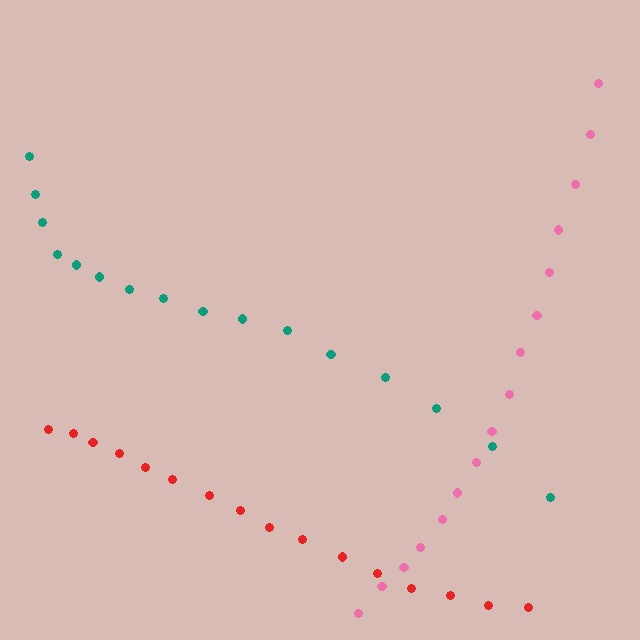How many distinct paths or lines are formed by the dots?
There are 3 distinct paths.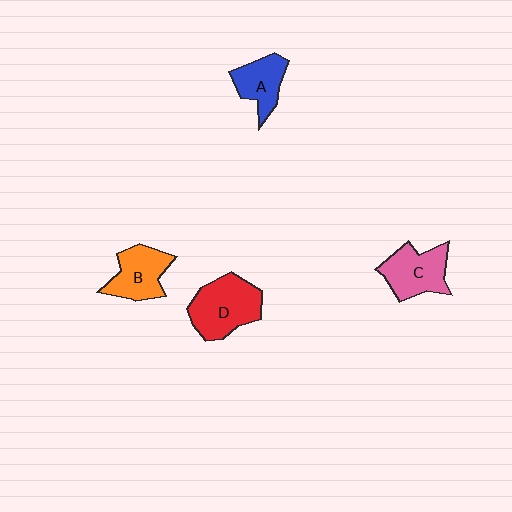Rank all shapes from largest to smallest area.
From largest to smallest: D (red), C (pink), B (orange), A (blue).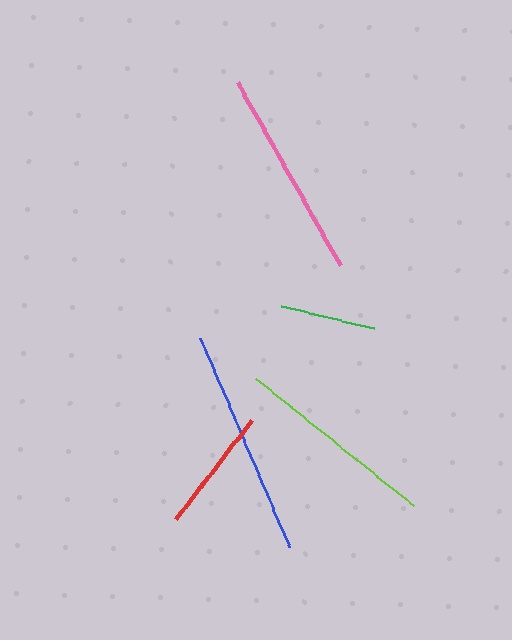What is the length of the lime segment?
The lime segment is approximately 202 pixels long.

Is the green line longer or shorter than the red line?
The red line is longer than the green line.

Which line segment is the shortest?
The green line is the shortest at approximately 95 pixels.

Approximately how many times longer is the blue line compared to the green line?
The blue line is approximately 2.4 times the length of the green line.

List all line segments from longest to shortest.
From longest to shortest: blue, pink, lime, red, green.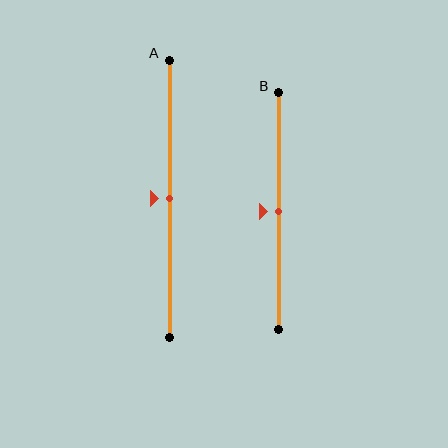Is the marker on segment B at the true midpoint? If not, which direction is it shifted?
Yes, the marker on segment B is at the true midpoint.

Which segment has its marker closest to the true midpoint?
Segment A has its marker closest to the true midpoint.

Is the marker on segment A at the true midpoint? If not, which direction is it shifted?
Yes, the marker on segment A is at the true midpoint.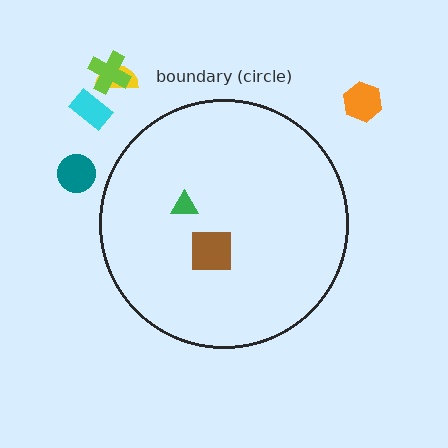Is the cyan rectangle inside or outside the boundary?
Outside.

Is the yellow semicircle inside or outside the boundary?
Outside.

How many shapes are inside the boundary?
2 inside, 5 outside.